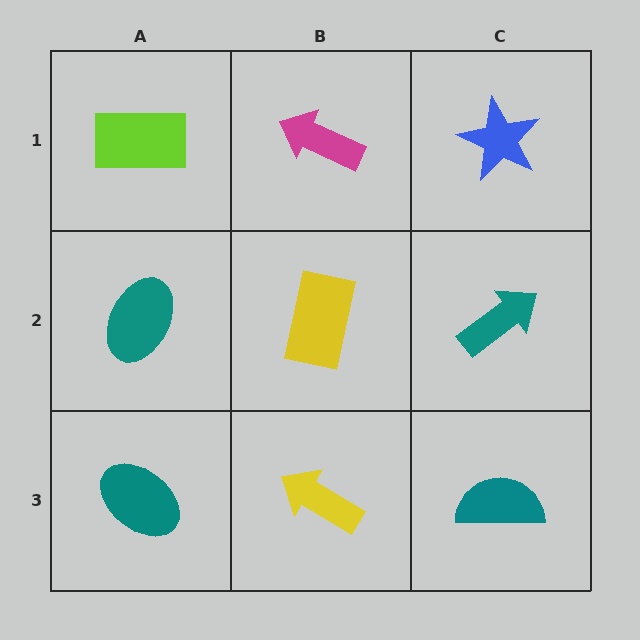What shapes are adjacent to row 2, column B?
A magenta arrow (row 1, column B), a yellow arrow (row 3, column B), a teal ellipse (row 2, column A), a teal arrow (row 2, column C).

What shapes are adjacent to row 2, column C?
A blue star (row 1, column C), a teal semicircle (row 3, column C), a yellow rectangle (row 2, column B).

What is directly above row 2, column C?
A blue star.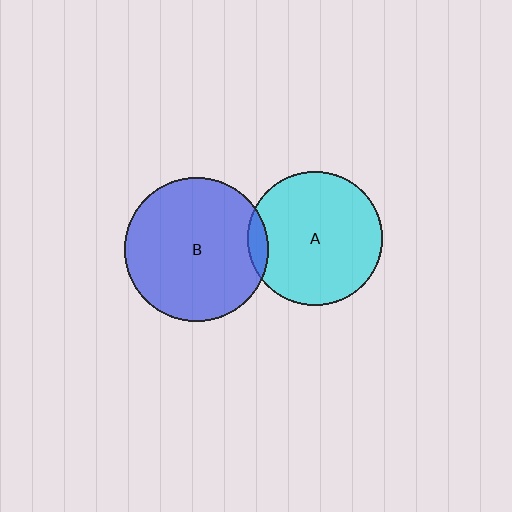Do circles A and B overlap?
Yes.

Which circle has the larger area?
Circle B (blue).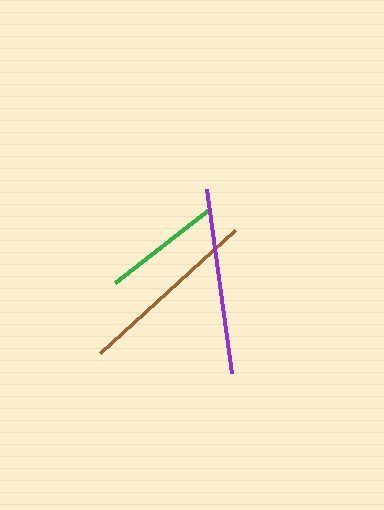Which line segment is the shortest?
The green line is the shortest at approximately 120 pixels.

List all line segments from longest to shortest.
From longest to shortest: purple, brown, green.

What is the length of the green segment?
The green segment is approximately 120 pixels long.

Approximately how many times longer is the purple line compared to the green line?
The purple line is approximately 1.6 times the length of the green line.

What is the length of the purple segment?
The purple segment is approximately 186 pixels long.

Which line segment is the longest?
The purple line is the longest at approximately 186 pixels.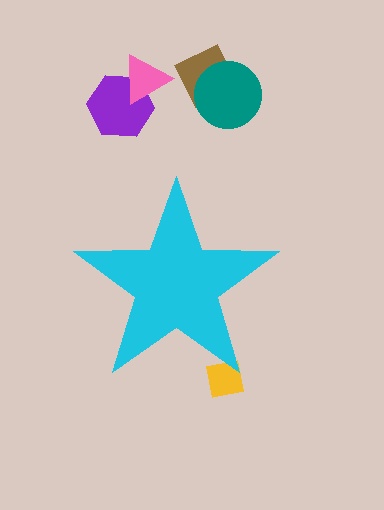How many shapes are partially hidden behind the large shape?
1 shape is partially hidden.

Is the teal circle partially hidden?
No, the teal circle is fully visible.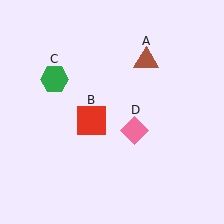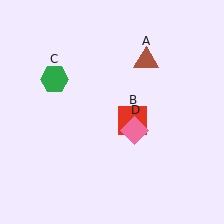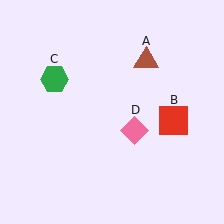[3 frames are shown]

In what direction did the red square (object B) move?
The red square (object B) moved right.